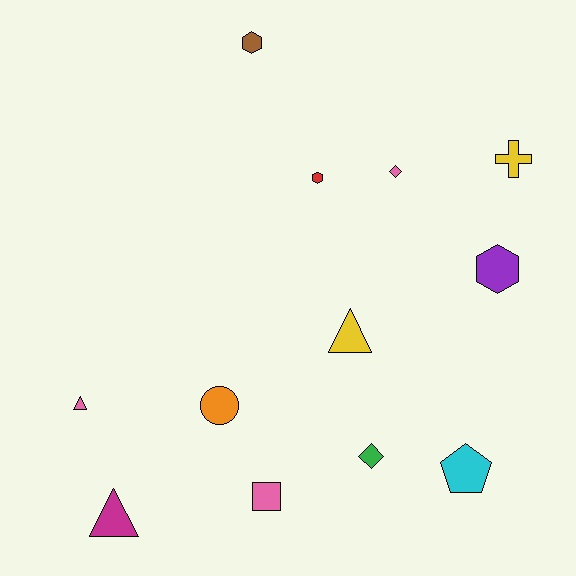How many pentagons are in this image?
There is 1 pentagon.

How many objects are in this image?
There are 12 objects.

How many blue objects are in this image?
There are no blue objects.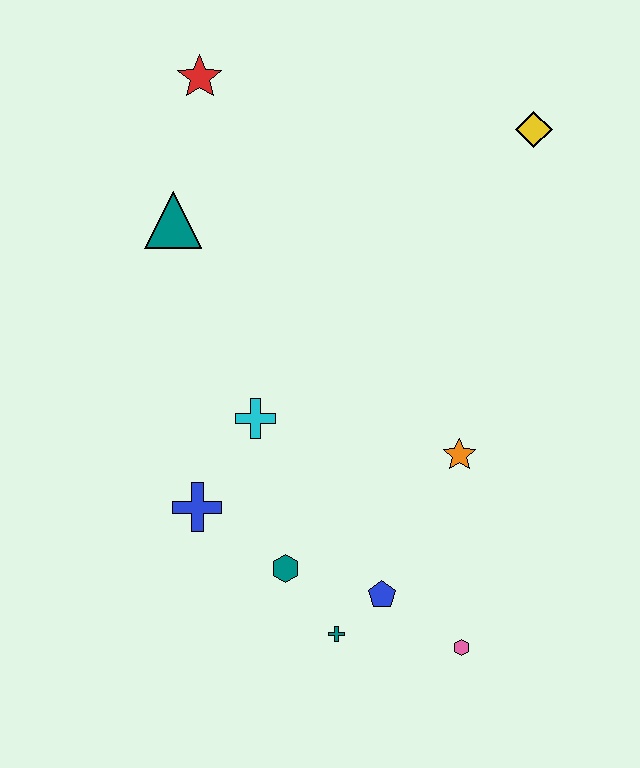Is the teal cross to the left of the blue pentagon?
Yes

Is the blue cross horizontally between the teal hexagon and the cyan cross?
No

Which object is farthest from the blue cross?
The yellow diamond is farthest from the blue cross.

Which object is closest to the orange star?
The blue pentagon is closest to the orange star.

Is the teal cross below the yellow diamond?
Yes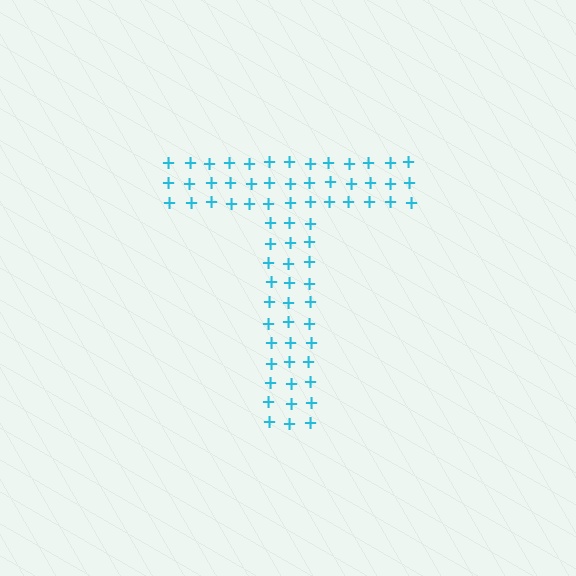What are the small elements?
The small elements are plus signs.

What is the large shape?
The large shape is the letter T.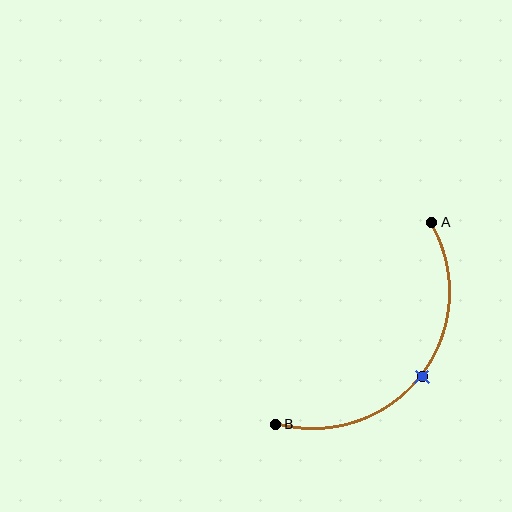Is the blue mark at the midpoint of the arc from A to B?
Yes. The blue mark lies on the arc at equal arc-length from both A and B — it is the arc midpoint.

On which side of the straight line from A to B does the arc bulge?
The arc bulges below and to the right of the straight line connecting A and B.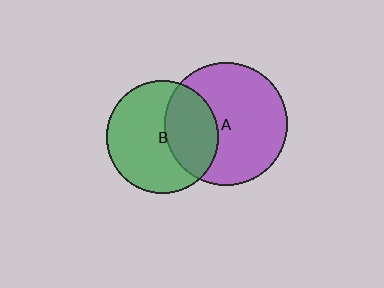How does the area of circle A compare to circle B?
Approximately 1.2 times.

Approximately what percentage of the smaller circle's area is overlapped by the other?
Approximately 35%.